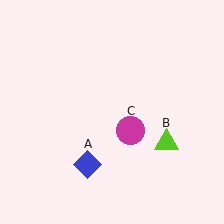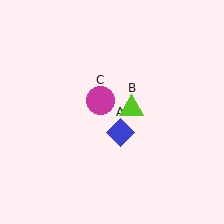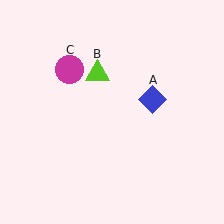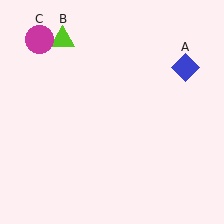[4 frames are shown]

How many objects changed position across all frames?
3 objects changed position: blue diamond (object A), lime triangle (object B), magenta circle (object C).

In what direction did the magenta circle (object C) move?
The magenta circle (object C) moved up and to the left.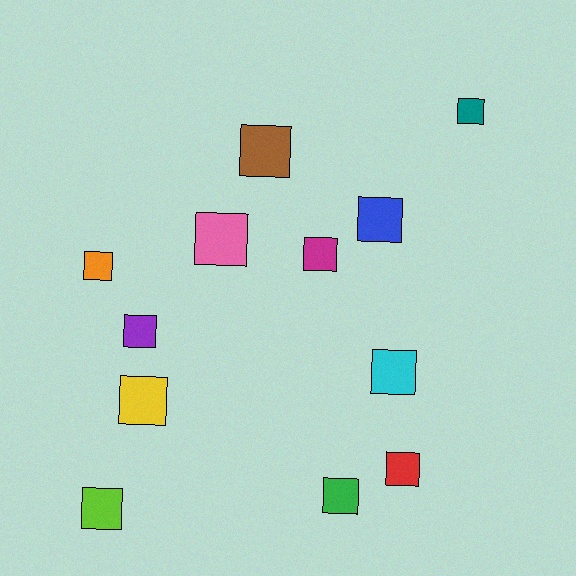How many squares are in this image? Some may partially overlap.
There are 12 squares.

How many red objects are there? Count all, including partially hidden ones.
There is 1 red object.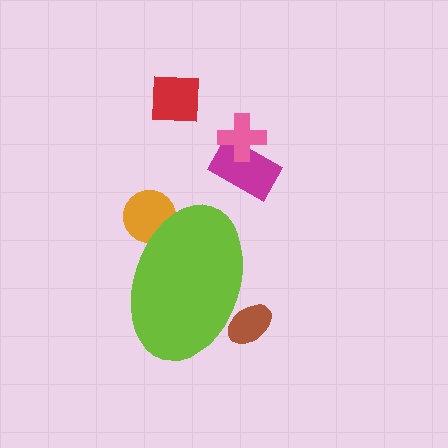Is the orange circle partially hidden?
Yes, the orange circle is partially hidden behind the lime ellipse.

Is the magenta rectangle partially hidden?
No, the magenta rectangle is fully visible.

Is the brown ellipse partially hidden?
Yes, the brown ellipse is partially hidden behind the lime ellipse.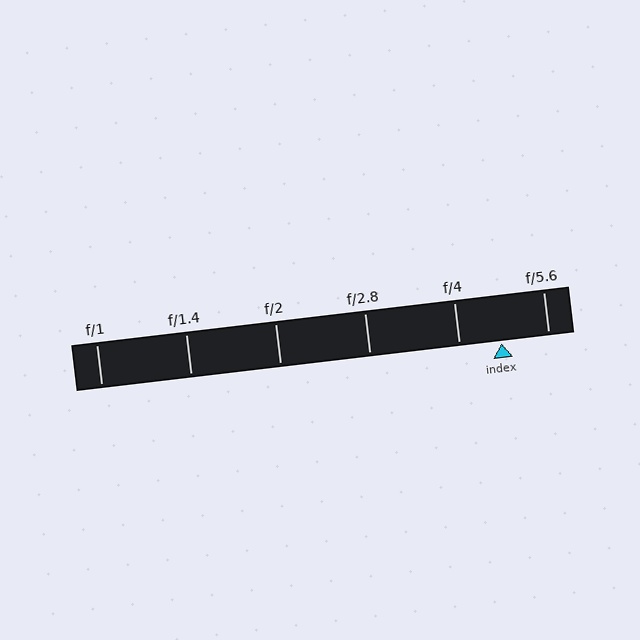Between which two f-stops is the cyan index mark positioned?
The index mark is between f/4 and f/5.6.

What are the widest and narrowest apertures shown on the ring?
The widest aperture shown is f/1 and the narrowest is f/5.6.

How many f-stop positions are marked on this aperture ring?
There are 6 f-stop positions marked.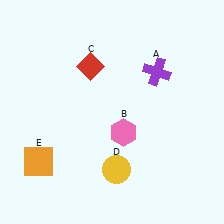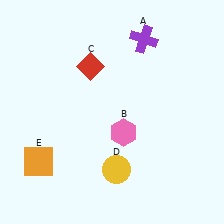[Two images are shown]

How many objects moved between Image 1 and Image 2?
1 object moved between the two images.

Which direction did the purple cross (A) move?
The purple cross (A) moved up.